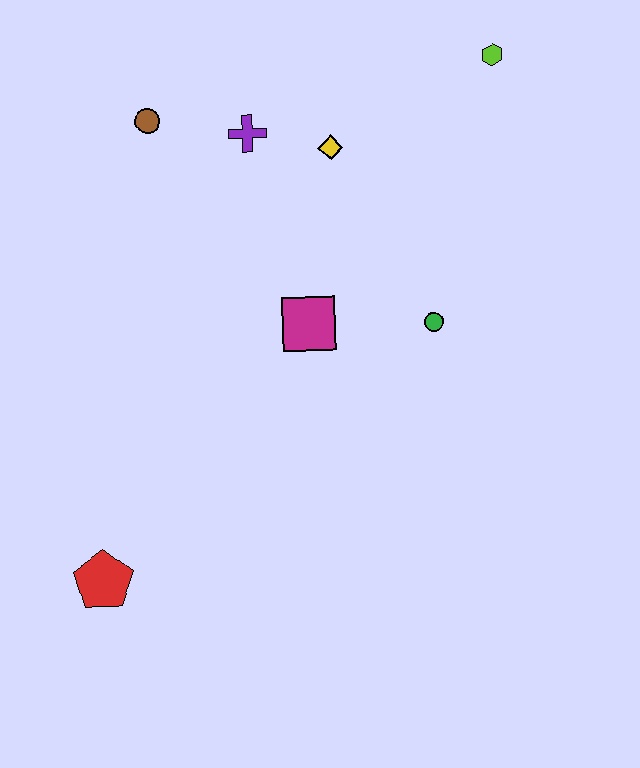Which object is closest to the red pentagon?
The magenta square is closest to the red pentagon.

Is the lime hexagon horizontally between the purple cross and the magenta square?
No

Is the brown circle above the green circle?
Yes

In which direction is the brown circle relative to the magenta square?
The brown circle is above the magenta square.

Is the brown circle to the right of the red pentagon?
Yes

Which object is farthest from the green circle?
The red pentagon is farthest from the green circle.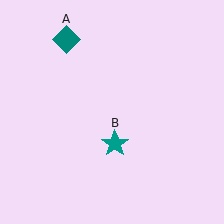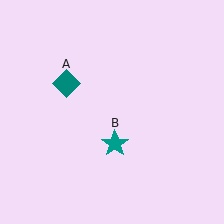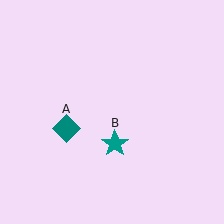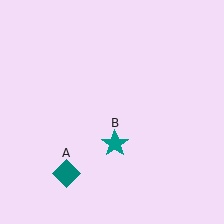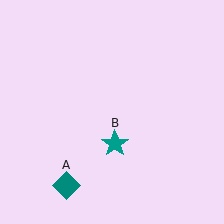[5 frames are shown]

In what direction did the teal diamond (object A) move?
The teal diamond (object A) moved down.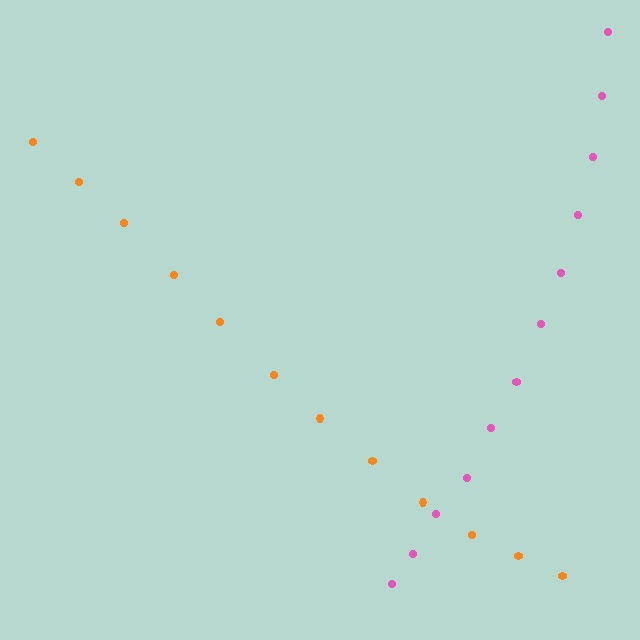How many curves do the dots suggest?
There are 2 distinct paths.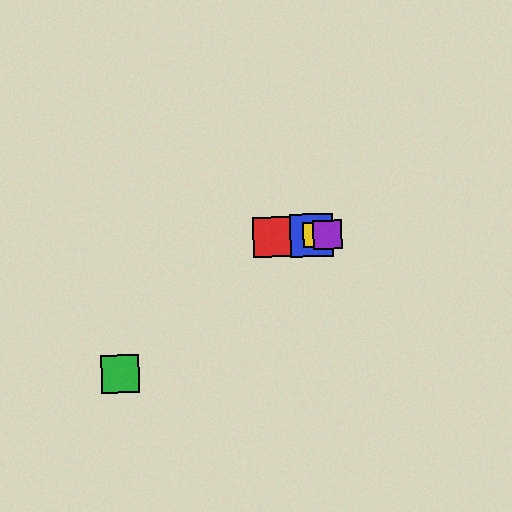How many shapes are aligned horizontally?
4 shapes (the red square, the blue square, the yellow square, the purple square) are aligned horizontally.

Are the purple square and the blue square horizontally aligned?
Yes, both are at y≈235.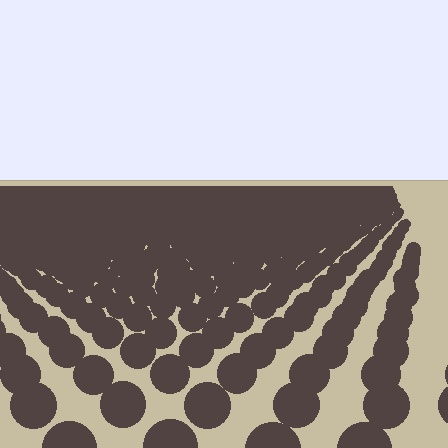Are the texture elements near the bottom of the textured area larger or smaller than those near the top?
Larger. Near the bottom, elements are closer to the viewer and appear at a bigger on-screen size.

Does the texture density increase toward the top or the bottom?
Density increases toward the top.